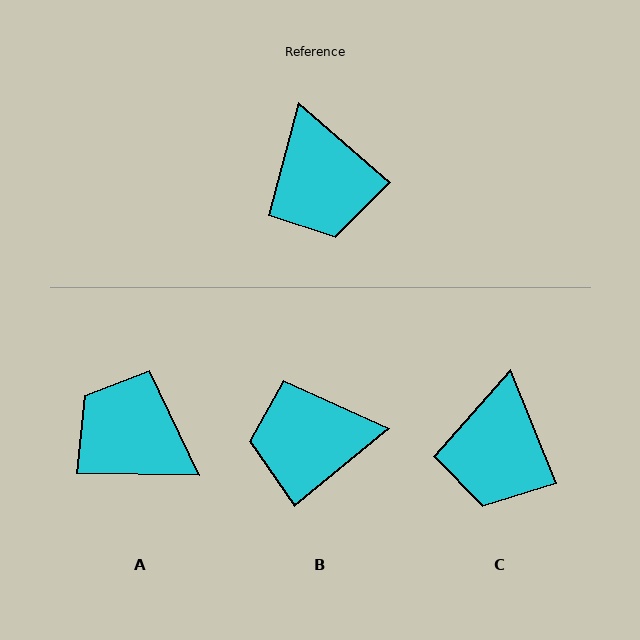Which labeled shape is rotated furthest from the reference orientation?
A, about 140 degrees away.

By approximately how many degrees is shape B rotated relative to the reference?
Approximately 100 degrees clockwise.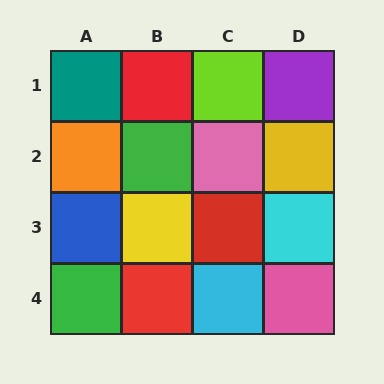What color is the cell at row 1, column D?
Purple.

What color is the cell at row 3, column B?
Yellow.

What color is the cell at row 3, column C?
Red.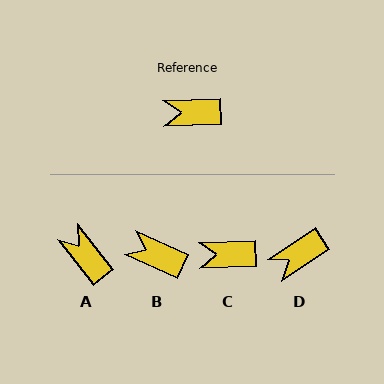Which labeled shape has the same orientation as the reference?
C.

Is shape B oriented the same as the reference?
No, it is off by about 26 degrees.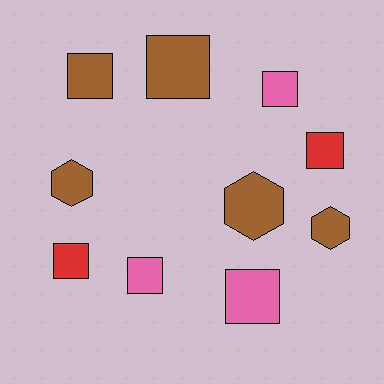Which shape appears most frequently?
Square, with 7 objects.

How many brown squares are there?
There are 2 brown squares.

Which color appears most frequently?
Brown, with 5 objects.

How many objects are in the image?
There are 10 objects.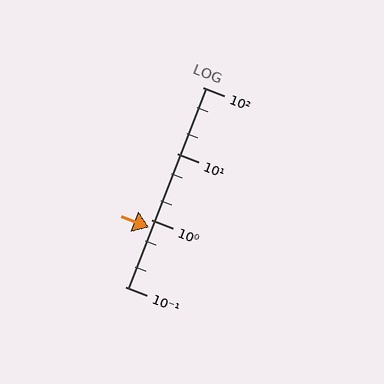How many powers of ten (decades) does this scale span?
The scale spans 3 decades, from 0.1 to 100.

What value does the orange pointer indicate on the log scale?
The pointer indicates approximately 0.78.